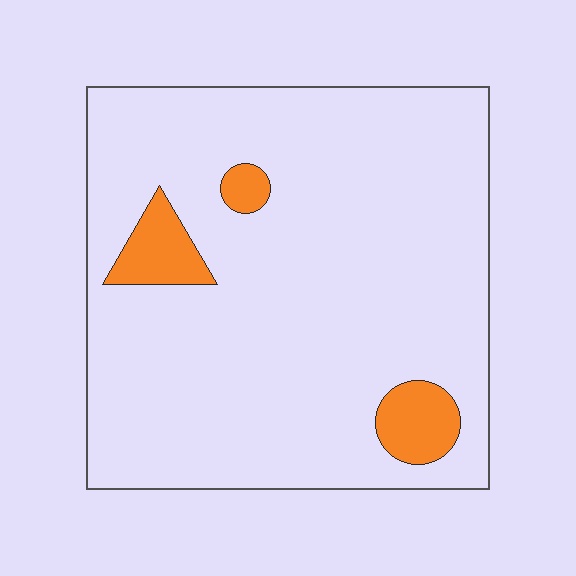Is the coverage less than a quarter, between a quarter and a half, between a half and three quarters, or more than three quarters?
Less than a quarter.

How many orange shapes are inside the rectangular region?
3.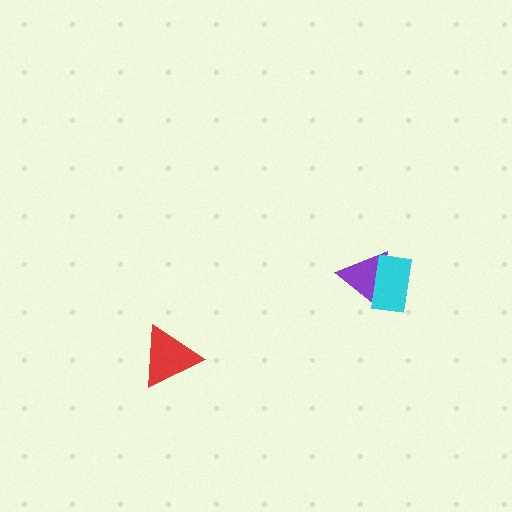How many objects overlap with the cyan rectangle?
1 object overlaps with the cyan rectangle.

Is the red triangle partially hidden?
No, no other shape covers it.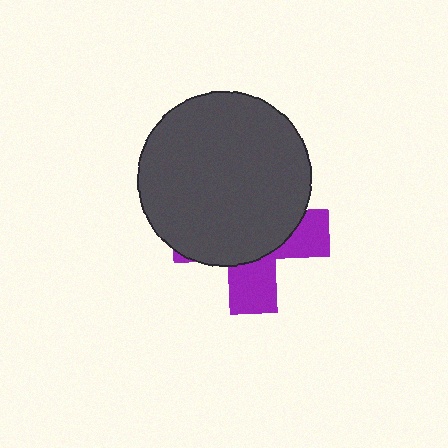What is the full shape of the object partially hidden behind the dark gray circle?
The partially hidden object is a purple cross.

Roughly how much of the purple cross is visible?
A small part of it is visible (roughly 36%).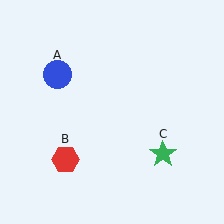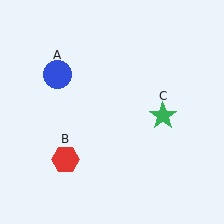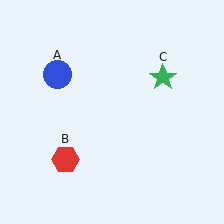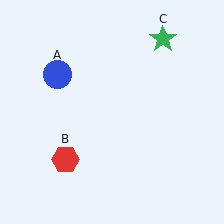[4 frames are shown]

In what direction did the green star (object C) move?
The green star (object C) moved up.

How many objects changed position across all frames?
1 object changed position: green star (object C).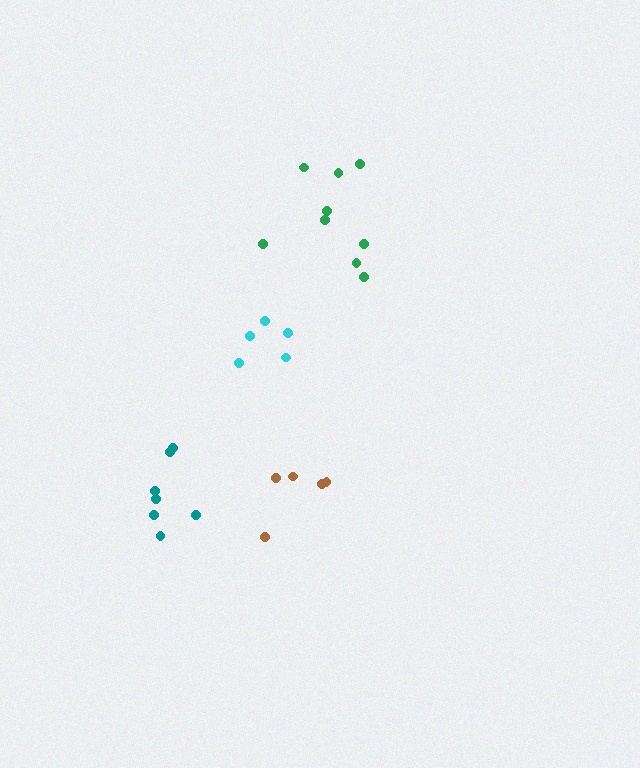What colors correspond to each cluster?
The clusters are colored: green, brown, teal, cyan.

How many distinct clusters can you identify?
There are 4 distinct clusters.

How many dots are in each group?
Group 1: 9 dots, Group 2: 5 dots, Group 3: 7 dots, Group 4: 5 dots (26 total).